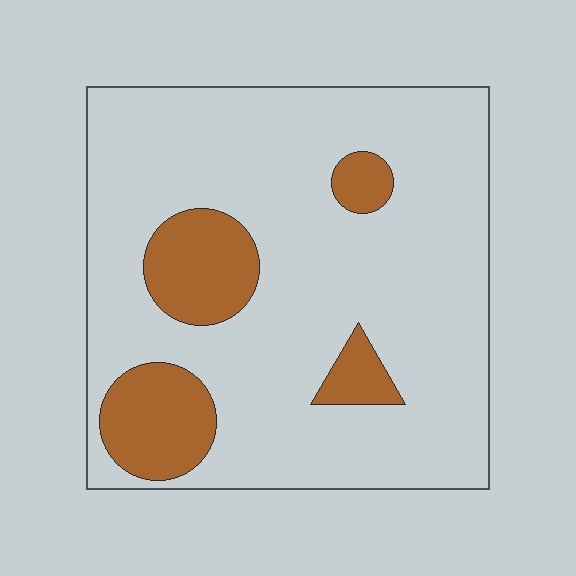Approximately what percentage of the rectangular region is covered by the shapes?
Approximately 20%.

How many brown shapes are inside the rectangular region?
4.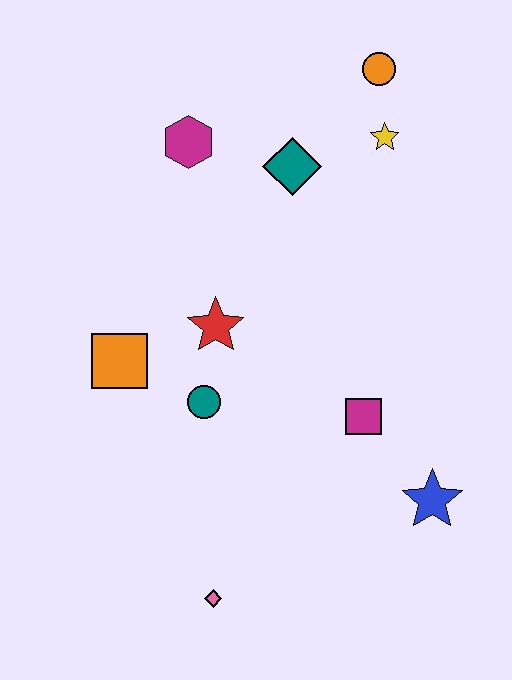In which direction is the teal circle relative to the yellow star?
The teal circle is below the yellow star.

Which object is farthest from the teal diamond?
The pink diamond is farthest from the teal diamond.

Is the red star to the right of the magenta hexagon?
Yes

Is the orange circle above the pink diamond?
Yes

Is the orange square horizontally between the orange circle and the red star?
No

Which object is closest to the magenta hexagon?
The teal diamond is closest to the magenta hexagon.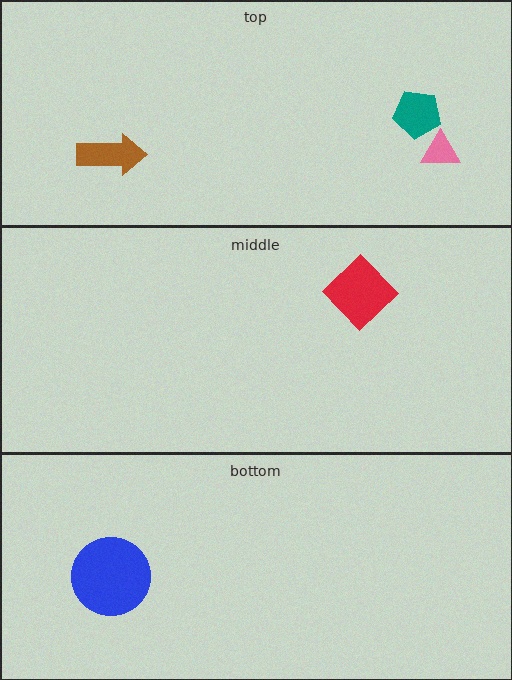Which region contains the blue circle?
The bottom region.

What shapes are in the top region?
The pink triangle, the teal pentagon, the brown arrow.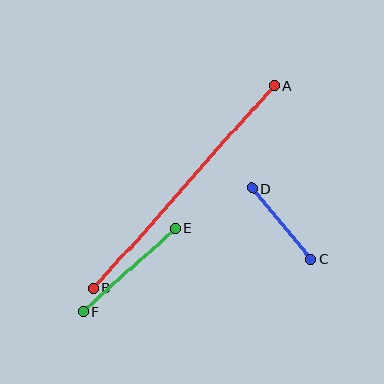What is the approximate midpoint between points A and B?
The midpoint is at approximately (184, 187) pixels.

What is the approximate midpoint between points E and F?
The midpoint is at approximately (129, 270) pixels.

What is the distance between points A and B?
The distance is approximately 272 pixels.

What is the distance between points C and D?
The distance is approximately 92 pixels.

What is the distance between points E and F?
The distance is approximately 124 pixels.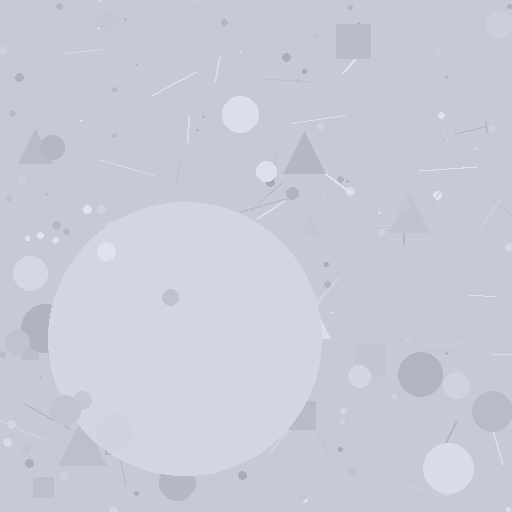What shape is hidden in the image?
A circle is hidden in the image.